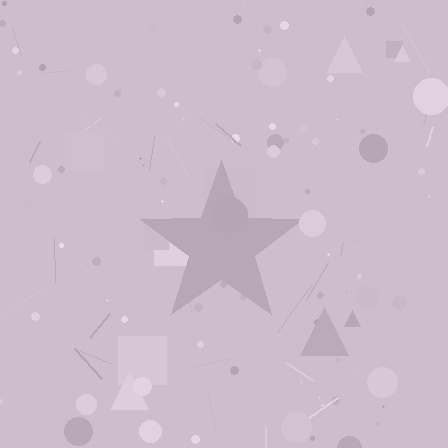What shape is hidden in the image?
A star is hidden in the image.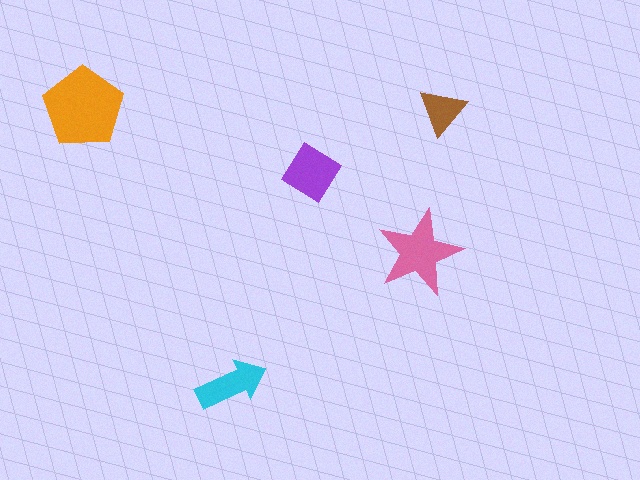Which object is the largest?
The orange pentagon.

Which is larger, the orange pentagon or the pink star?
The orange pentagon.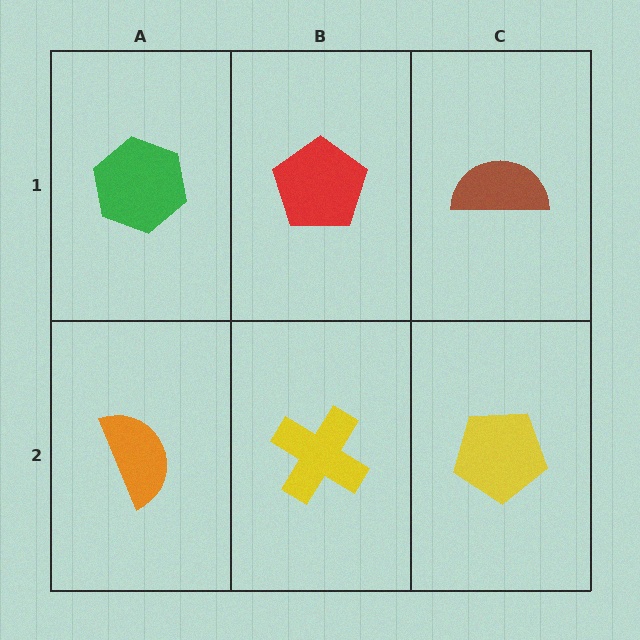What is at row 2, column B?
A yellow cross.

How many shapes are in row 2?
3 shapes.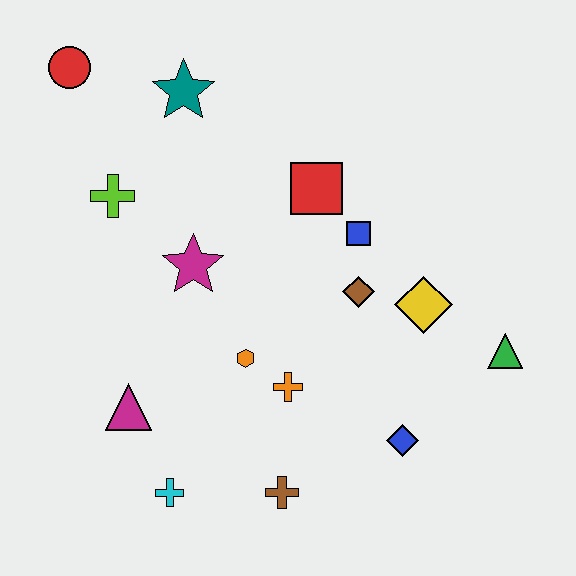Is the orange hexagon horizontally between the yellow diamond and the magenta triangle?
Yes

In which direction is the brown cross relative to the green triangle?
The brown cross is to the left of the green triangle.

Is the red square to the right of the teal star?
Yes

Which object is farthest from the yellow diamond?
The red circle is farthest from the yellow diamond.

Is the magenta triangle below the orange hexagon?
Yes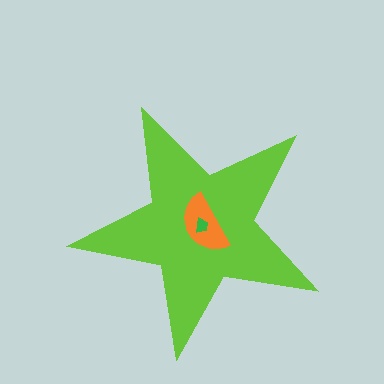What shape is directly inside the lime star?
The orange semicircle.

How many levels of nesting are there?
3.